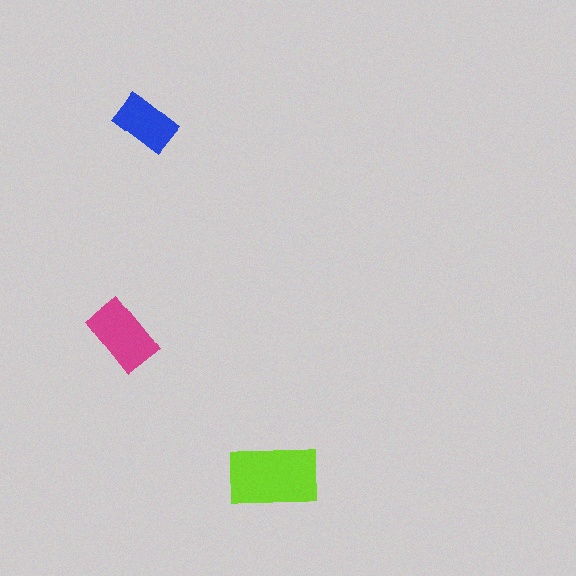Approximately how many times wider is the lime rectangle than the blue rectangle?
About 1.5 times wider.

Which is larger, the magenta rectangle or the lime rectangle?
The lime one.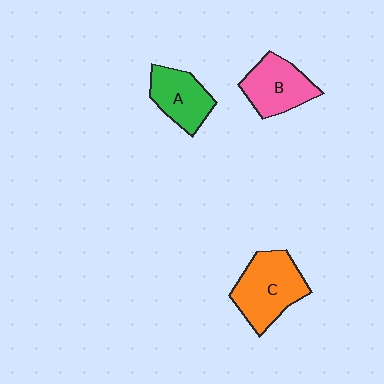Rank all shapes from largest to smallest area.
From largest to smallest: C (orange), B (pink), A (green).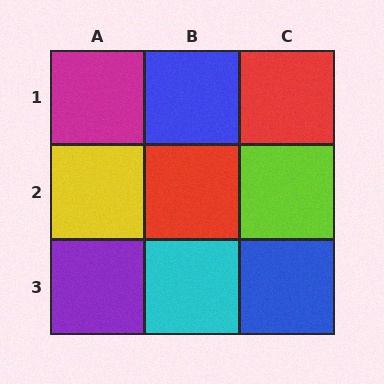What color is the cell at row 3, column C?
Blue.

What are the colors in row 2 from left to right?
Yellow, red, lime.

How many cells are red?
2 cells are red.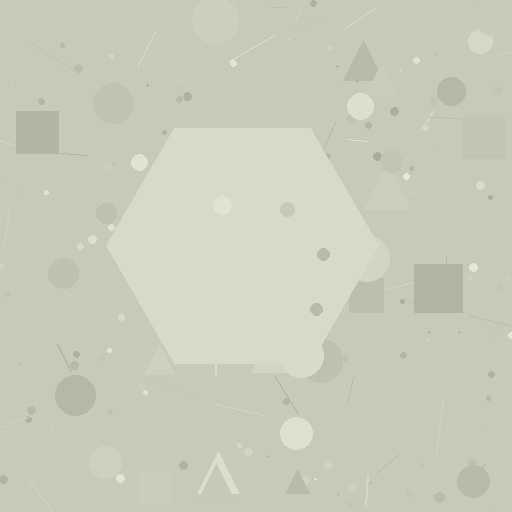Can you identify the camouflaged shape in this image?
The camouflaged shape is a hexagon.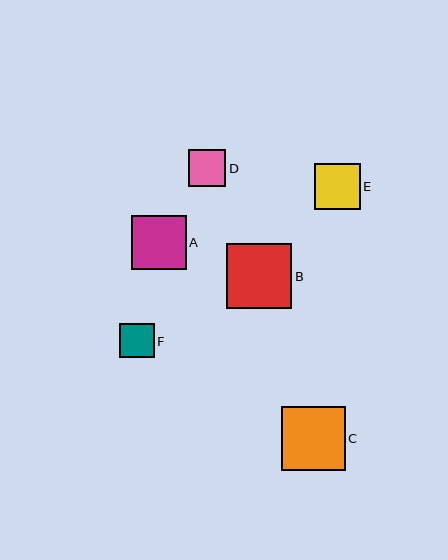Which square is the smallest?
Square F is the smallest with a size of approximately 35 pixels.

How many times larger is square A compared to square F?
Square A is approximately 1.6 times the size of square F.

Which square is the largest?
Square B is the largest with a size of approximately 65 pixels.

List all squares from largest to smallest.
From largest to smallest: B, C, A, E, D, F.